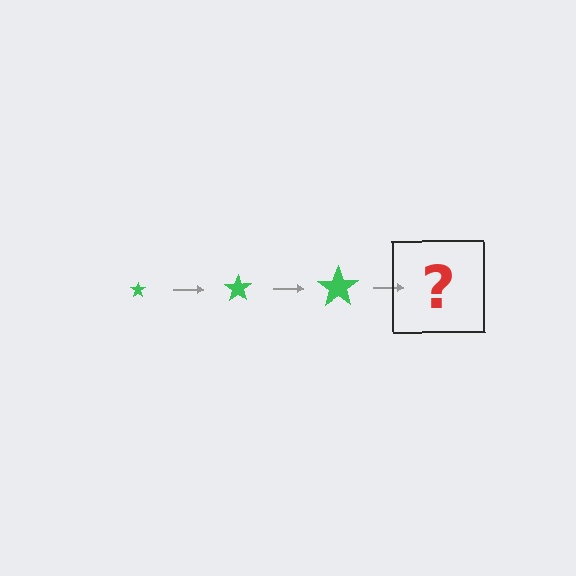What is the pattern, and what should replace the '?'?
The pattern is that the star gets progressively larger each step. The '?' should be a green star, larger than the previous one.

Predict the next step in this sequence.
The next step is a green star, larger than the previous one.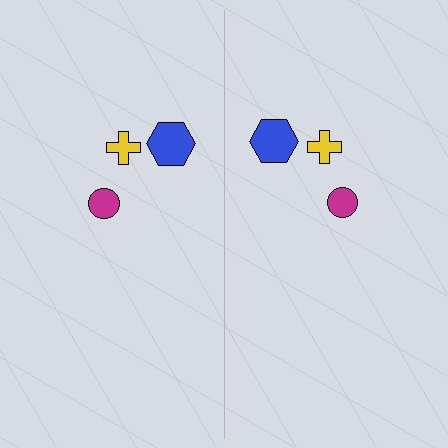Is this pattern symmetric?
Yes, this pattern has bilateral (reflection) symmetry.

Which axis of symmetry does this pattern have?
The pattern has a vertical axis of symmetry running through the center of the image.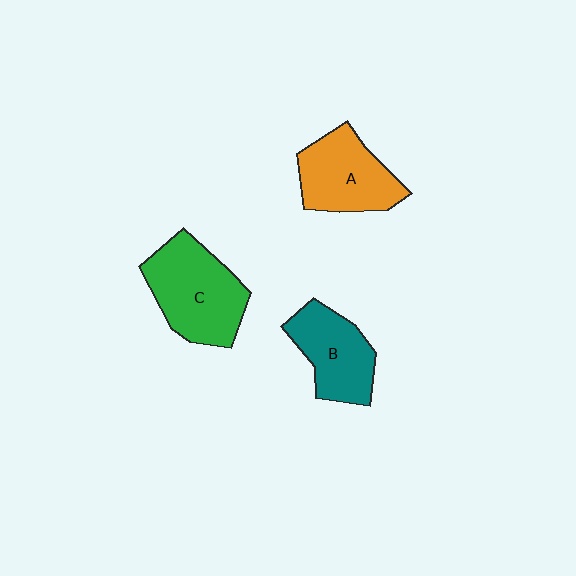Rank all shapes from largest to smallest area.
From largest to smallest: C (green), A (orange), B (teal).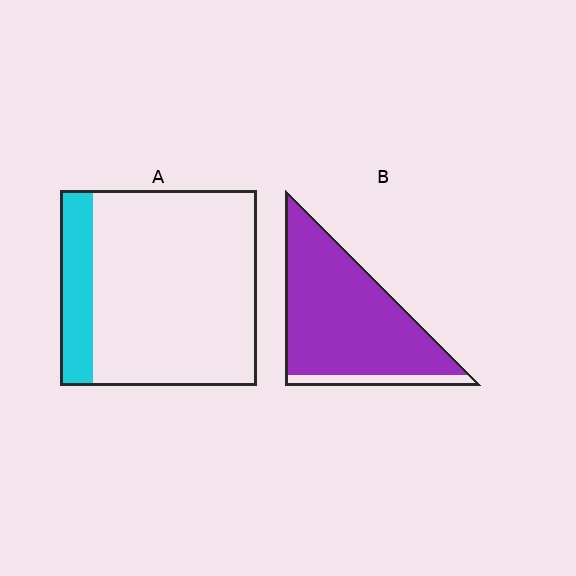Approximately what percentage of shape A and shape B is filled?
A is approximately 15% and B is approximately 90%.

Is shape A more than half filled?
No.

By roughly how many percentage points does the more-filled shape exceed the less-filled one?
By roughly 70 percentage points (B over A).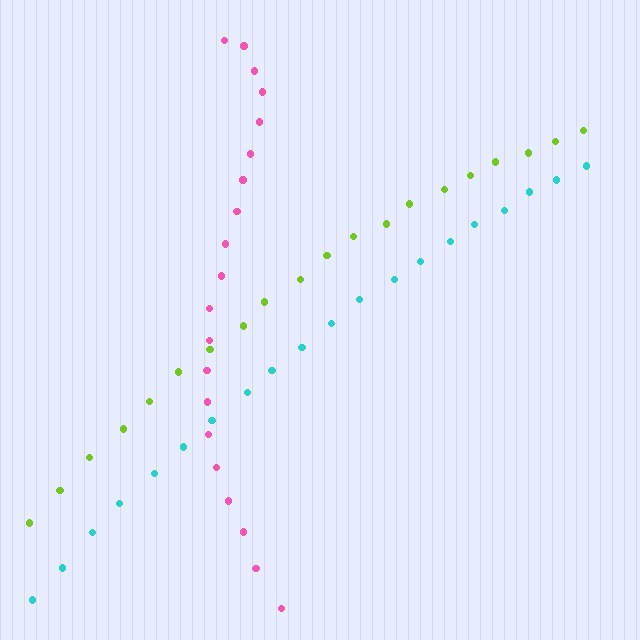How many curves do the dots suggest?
There are 3 distinct paths.